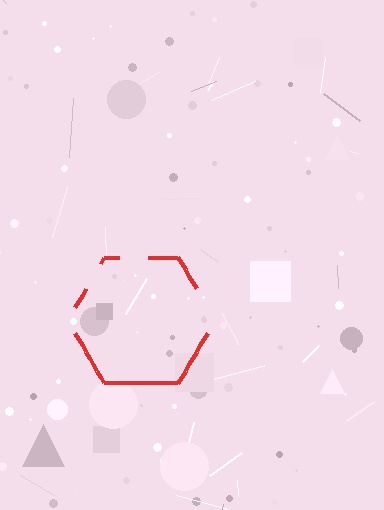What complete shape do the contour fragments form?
The contour fragments form a hexagon.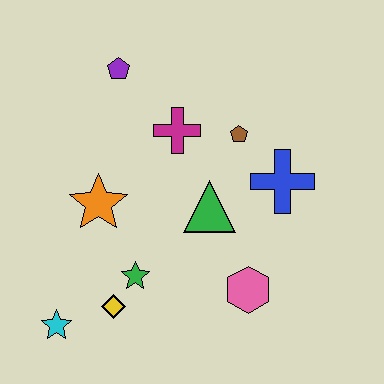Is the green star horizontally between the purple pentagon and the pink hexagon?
Yes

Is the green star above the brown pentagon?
No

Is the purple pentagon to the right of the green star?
No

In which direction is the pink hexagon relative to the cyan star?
The pink hexagon is to the right of the cyan star.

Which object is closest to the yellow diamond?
The green star is closest to the yellow diamond.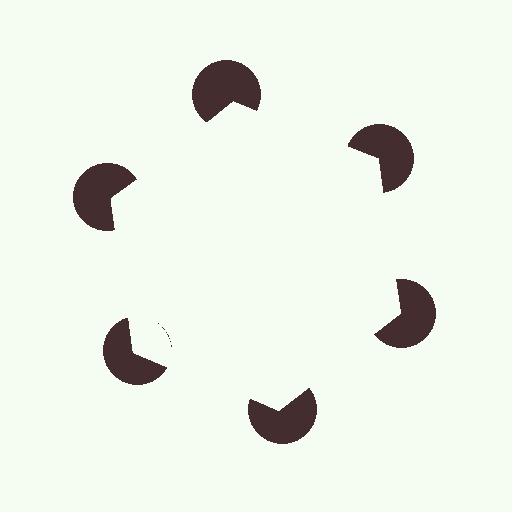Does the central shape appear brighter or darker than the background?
It typically appears slightly brighter than the background, even though no actual brightness change is drawn.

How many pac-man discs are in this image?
There are 6 — one at each vertex of the illusory hexagon.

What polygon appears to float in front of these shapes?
An illusory hexagon — its edges are inferred from the aligned wedge cuts in the pac-man discs, not physically drawn.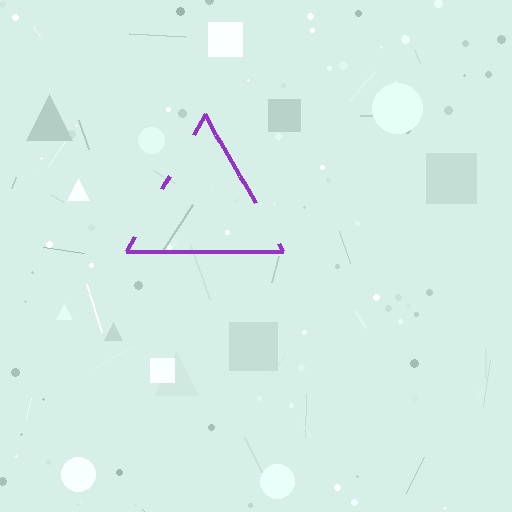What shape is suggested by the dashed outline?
The dashed outline suggests a triangle.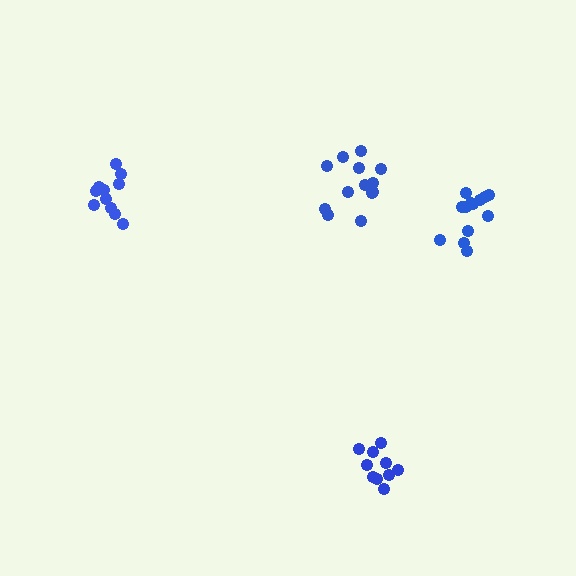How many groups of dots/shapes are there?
There are 4 groups.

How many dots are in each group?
Group 1: 13 dots, Group 2: 11 dots, Group 3: 10 dots, Group 4: 13 dots (47 total).